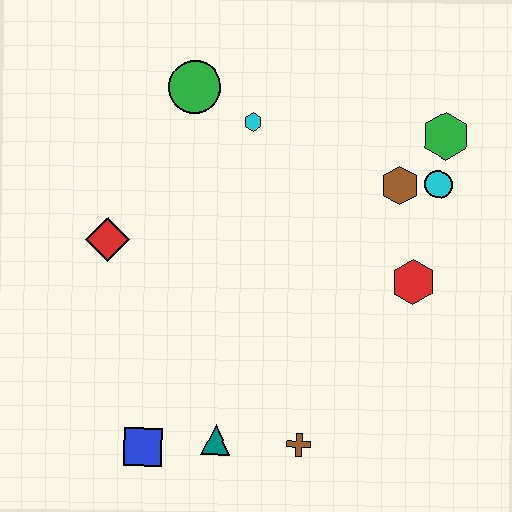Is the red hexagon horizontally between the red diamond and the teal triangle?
No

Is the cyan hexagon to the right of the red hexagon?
No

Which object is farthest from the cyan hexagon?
The blue square is farthest from the cyan hexagon.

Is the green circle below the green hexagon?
No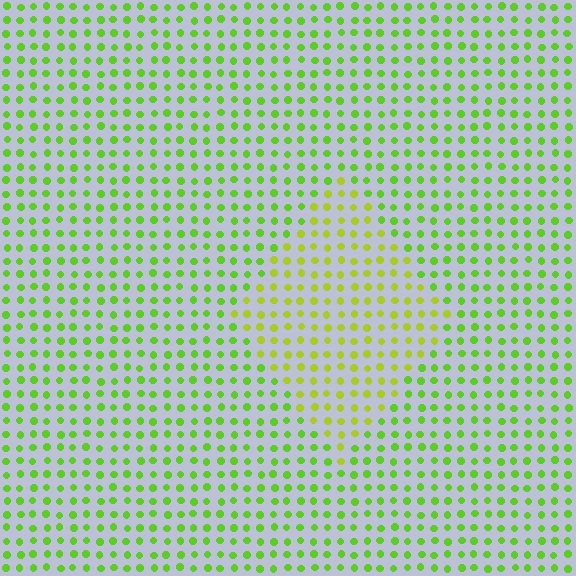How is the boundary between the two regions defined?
The boundary is defined purely by a slight shift in hue (about 27 degrees). Spacing, size, and orientation are identical on both sides.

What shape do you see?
I see a diamond.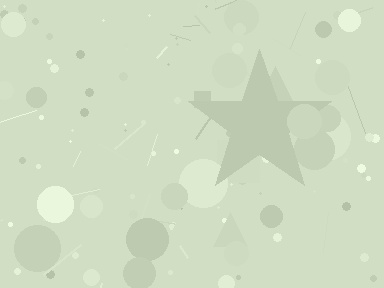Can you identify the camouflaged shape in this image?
The camouflaged shape is a star.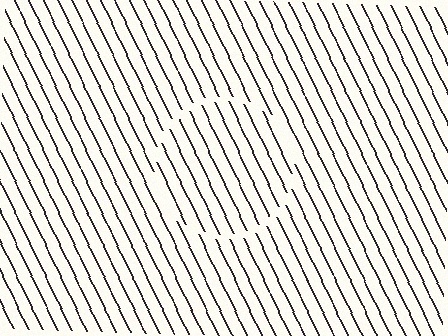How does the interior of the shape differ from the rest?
The interior of the shape contains the same grating, shifted by half a period — the contour is defined by the phase discontinuity where line-ends from the inner and outer gratings abut.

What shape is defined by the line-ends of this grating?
An illusory circle. The interior of the shape contains the same grating, shifted by half a period — the contour is defined by the phase discontinuity where line-ends from the inner and outer gratings abut.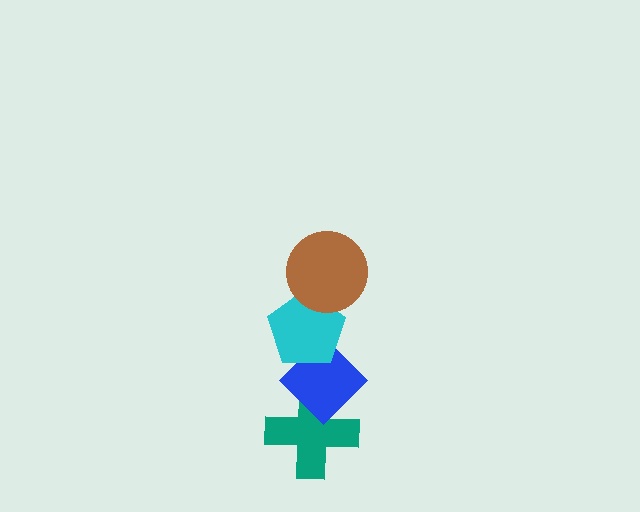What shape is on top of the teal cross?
The blue diamond is on top of the teal cross.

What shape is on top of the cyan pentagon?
The brown circle is on top of the cyan pentagon.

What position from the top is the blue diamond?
The blue diamond is 3rd from the top.